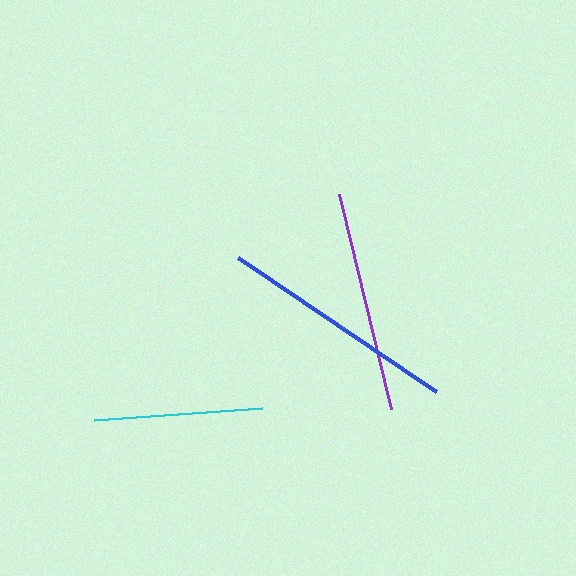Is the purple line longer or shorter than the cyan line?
The purple line is longer than the cyan line.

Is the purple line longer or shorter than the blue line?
The blue line is longer than the purple line.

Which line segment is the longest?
The blue line is the longest at approximately 239 pixels.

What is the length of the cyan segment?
The cyan segment is approximately 168 pixels long.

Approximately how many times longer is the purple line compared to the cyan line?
The purple line is approximately 1.3 times the length of the cyan line.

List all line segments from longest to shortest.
From longest to shortest: blue, purple, cyan.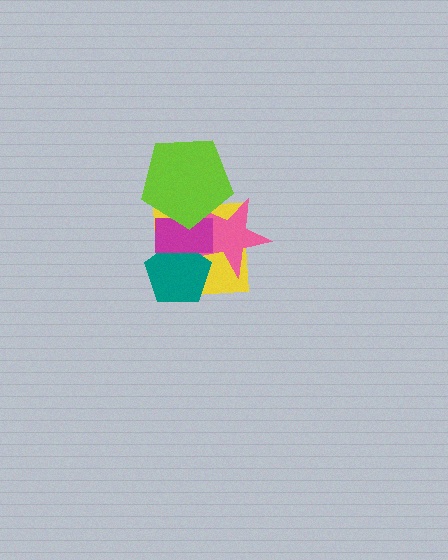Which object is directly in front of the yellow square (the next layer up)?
The pink star is directly in front of the yellow square.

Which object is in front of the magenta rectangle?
The lime pentagon is in front of the magenta rectangle.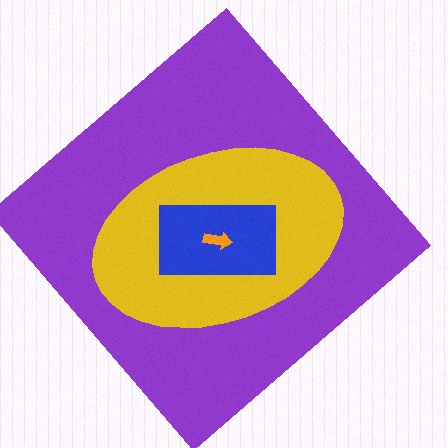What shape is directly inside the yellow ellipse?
The blue rectangle.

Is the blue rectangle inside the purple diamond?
Yes.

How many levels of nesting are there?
4.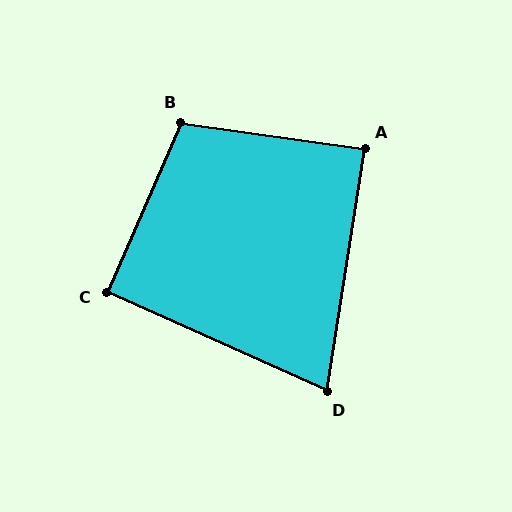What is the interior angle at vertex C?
Approximately 91 degrees (approximately right).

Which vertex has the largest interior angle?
B, at approximately 105 degrees.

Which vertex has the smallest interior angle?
D, at approximately 75 degrees.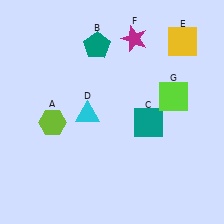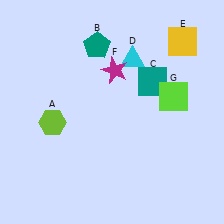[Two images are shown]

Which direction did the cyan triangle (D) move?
The cyan triangle (D) moved up.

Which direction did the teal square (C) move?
The teal square (C) moved up.